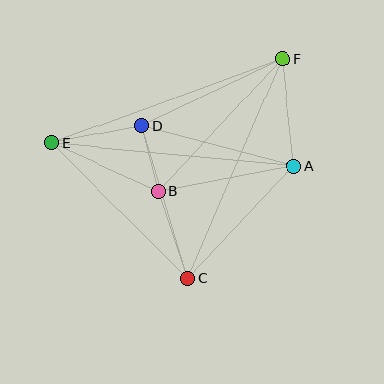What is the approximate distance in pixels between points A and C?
The distance between A and C is approximately 155 pixels.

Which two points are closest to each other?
Points B and D are closest to each other.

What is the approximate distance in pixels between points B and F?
The distance between B and F is approximately 182 pixels.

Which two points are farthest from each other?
Points E and F are farthest from each other.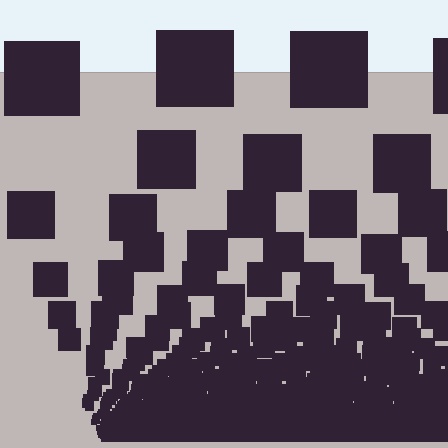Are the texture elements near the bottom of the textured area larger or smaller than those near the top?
Smaller. The gradient is inverted — elements near the bottom are smaller and denser.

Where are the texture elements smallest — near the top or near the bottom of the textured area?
Near the bottom.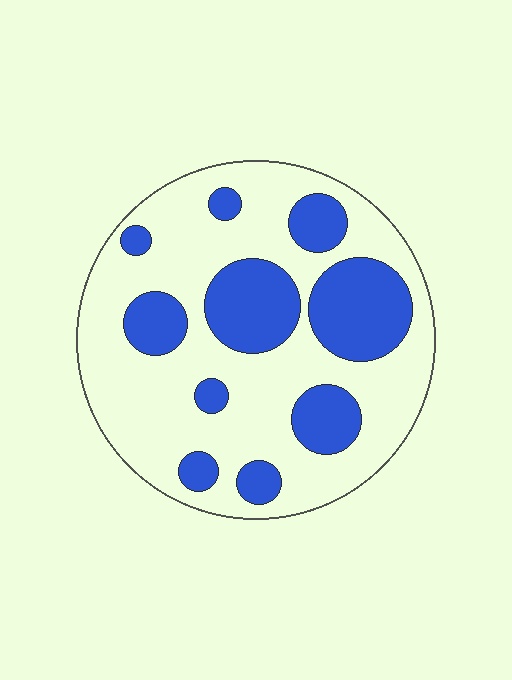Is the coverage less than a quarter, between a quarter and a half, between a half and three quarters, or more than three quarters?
Between a quarter and a half.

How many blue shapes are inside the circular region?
10.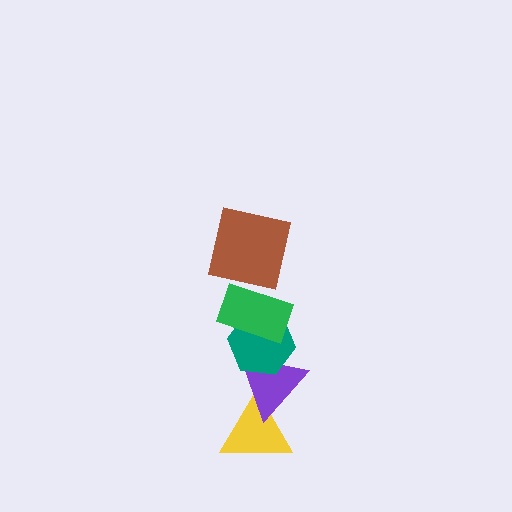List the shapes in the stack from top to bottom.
From top to bottom: the brown square, the green rectangle, the teal hexagon, the purple triangle, the yellow triangle.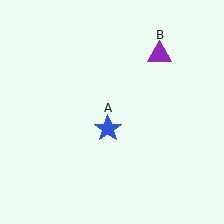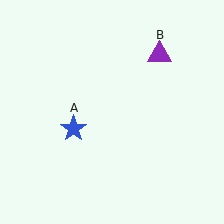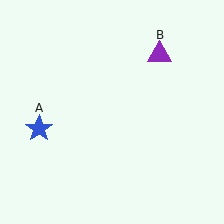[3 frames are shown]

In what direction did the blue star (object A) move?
The blue star (object A) moved left.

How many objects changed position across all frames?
1 object changed position: blue star (object A).